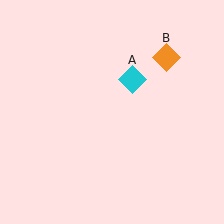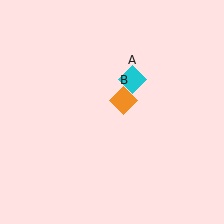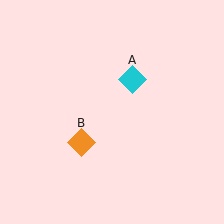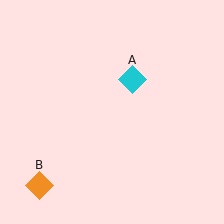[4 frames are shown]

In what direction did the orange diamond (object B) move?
The orange diamond (object B) moved down and to the left.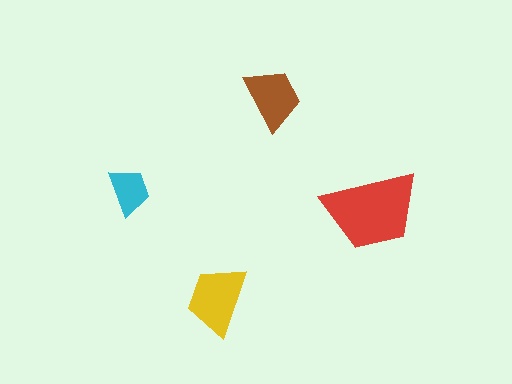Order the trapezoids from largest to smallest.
the red one, the yellow one, the brown one, the cyan one.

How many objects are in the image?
There are 4 objects in the image.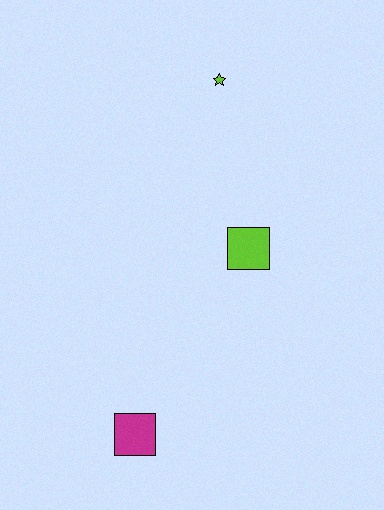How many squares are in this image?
There are 2 squares.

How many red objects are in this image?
There are no red objects.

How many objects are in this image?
There are 3 objects.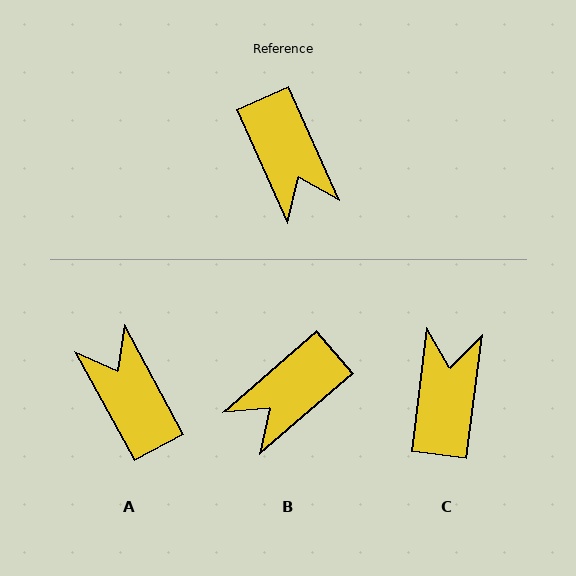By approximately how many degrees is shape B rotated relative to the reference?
Approximately 73 degrees clockwise.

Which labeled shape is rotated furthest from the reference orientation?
A, about 176 degrees away.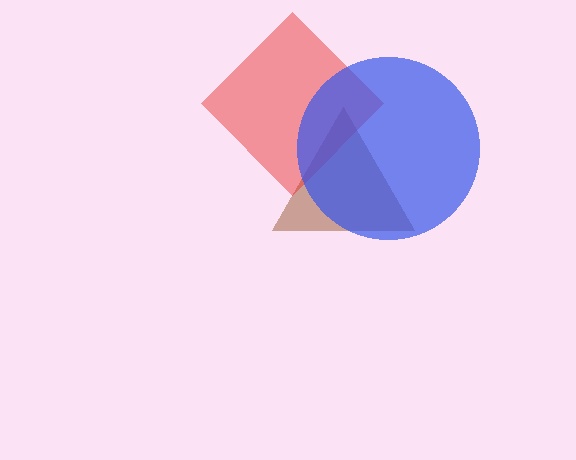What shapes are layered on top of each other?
The layered shapes are: a brown triangle, a red diamond, a blue circle.